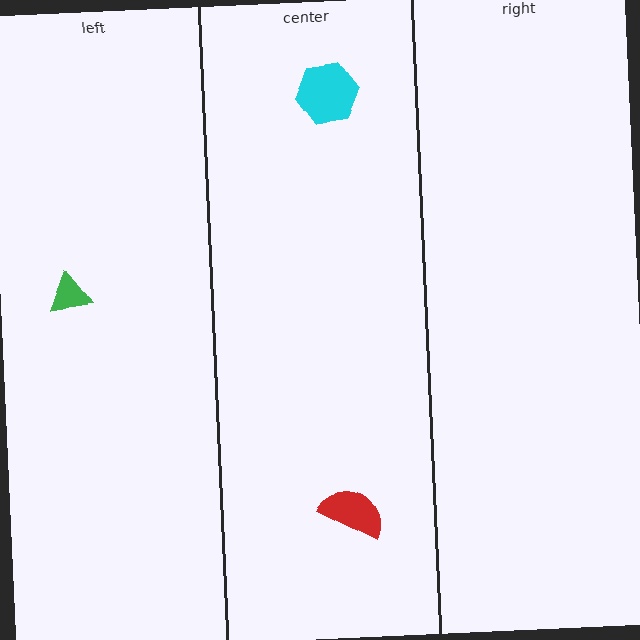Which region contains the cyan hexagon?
The center region.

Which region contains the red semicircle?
The center region.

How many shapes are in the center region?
2.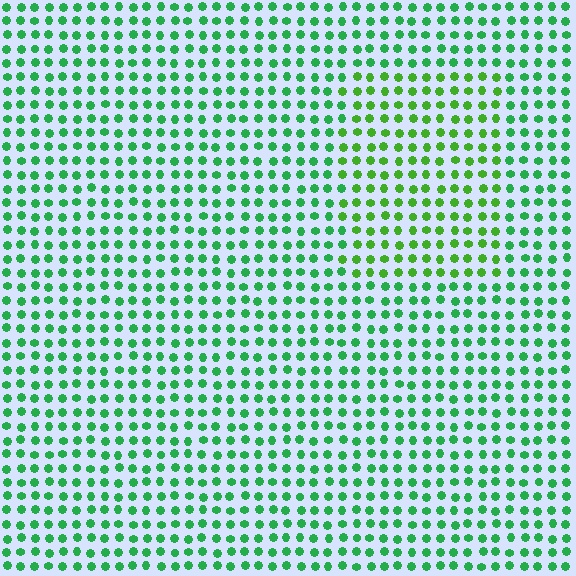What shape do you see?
I see a rectangle.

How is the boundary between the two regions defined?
The boundary is defined purely by a slight shift in hue (about 28 degrees). Spacing, size, and orientation are identical on both sides.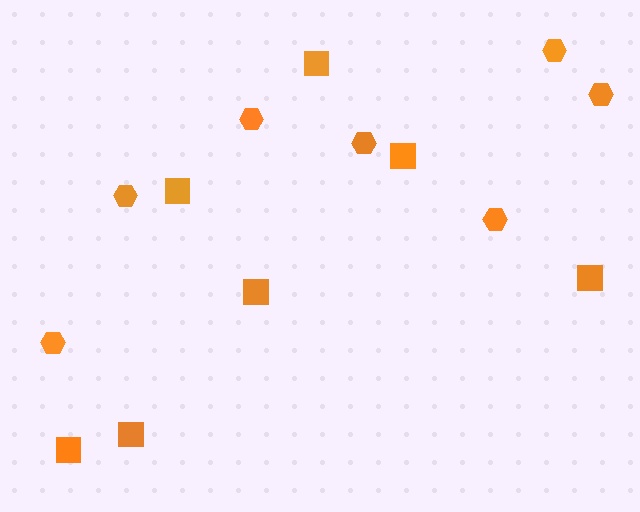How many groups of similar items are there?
There are 2 groups: one group of hexagons (7) and one group of squares (7).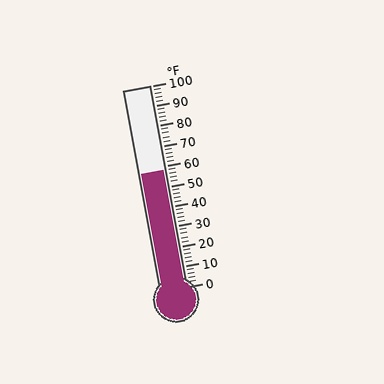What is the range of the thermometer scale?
The thermometer scale ranges from 0°F to 100°F.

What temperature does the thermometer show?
The thermometer shows approximately 58°F.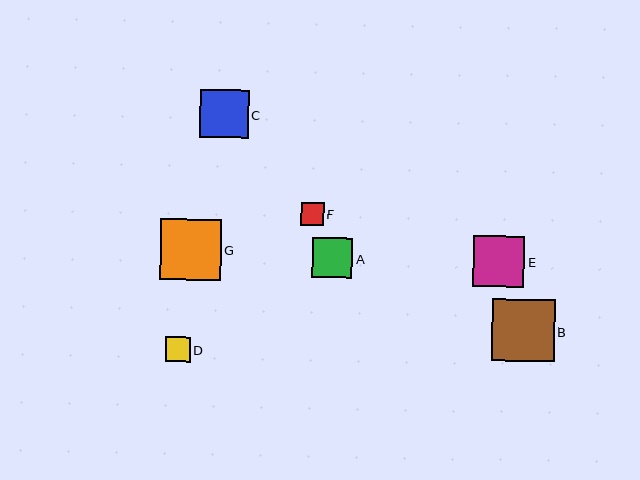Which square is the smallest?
Square F is the smallest with a size of approximately 23 pixels.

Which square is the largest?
Square B is the largest with a size of approximately 63 pixels.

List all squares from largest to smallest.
From largest to smallest: B, G, E, C, A, D, F.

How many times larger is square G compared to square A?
Square G is approximately 1.5 times the size of square A.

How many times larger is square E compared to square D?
Square E is approximately 2.0 times the size of square D.